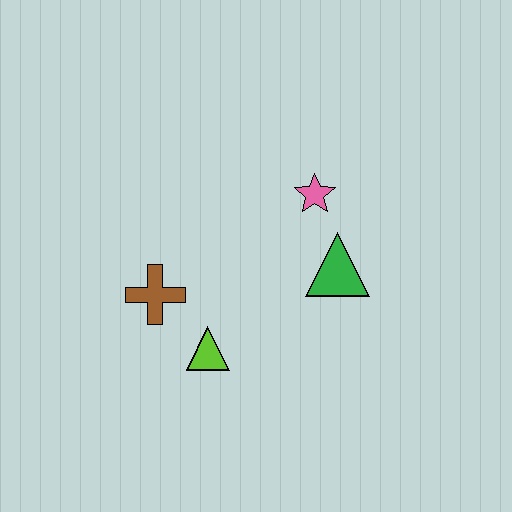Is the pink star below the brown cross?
No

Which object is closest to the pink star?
The green triangle is closest to the pink star.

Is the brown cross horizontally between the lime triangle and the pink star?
No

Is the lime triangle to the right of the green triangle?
No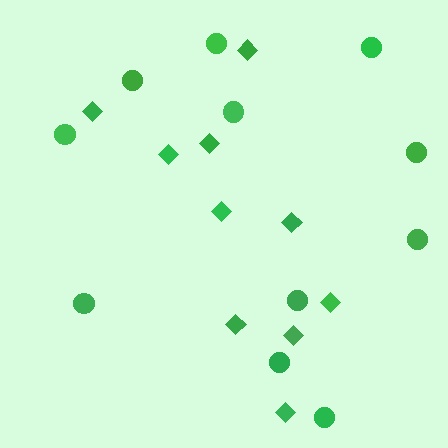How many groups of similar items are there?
There are 2 groups: one group of diamonds (10) and one group of circles (11).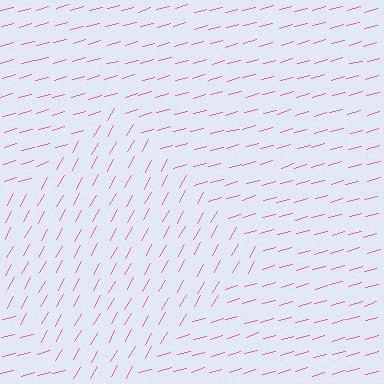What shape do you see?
I see a diamond.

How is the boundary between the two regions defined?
The boundary is defined purely by a change in line orientation (approximately 45 degrees difference). All lines are the same color and thickness.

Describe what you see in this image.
The image is filled with small pink line segments. A diamond region in the image has lines oriented differently from the surrounding lines, creating a visible texture boundary.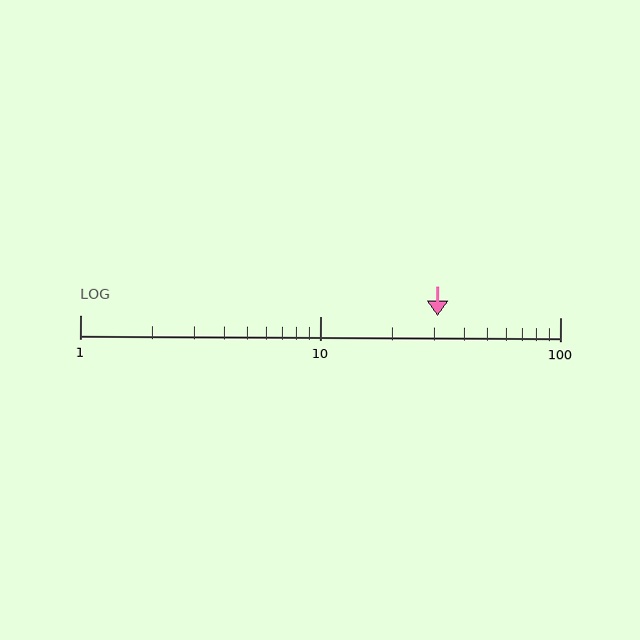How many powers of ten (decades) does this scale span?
The scale spans 2 decades, from 1 to 100.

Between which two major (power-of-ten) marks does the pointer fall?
The pointer is between 10 and 100.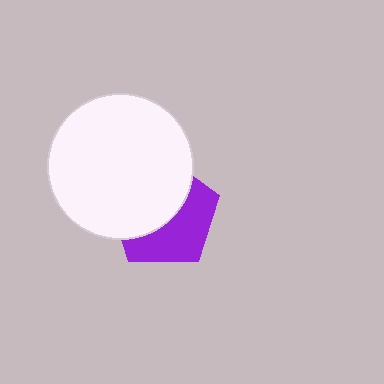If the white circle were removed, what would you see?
You would see the complete purple pentagon.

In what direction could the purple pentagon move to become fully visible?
The purple pentagon could move toward the lower-right. That would shift it out from behind the white circle entirely.